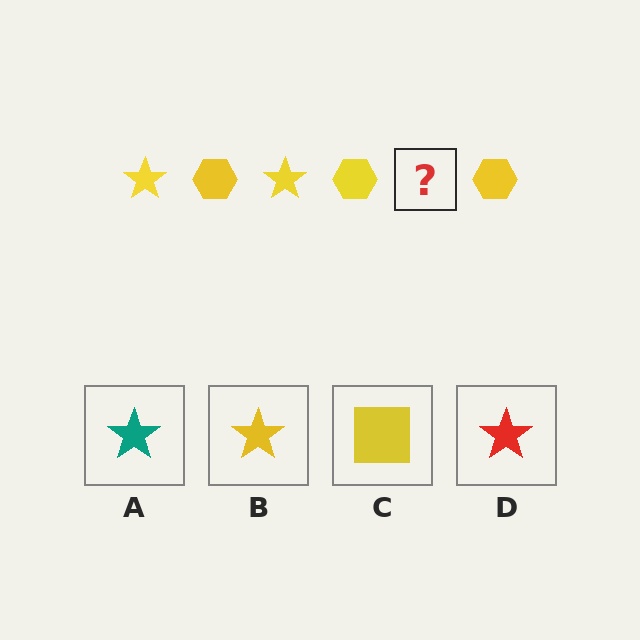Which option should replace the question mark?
Option B.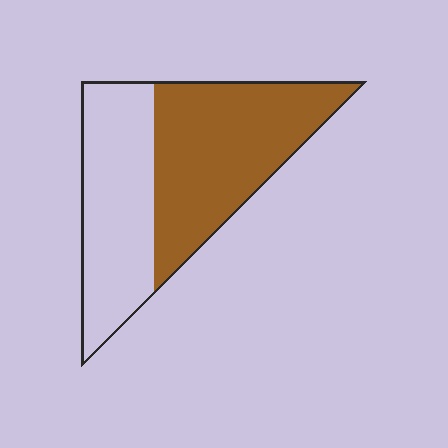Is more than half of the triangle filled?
Yes.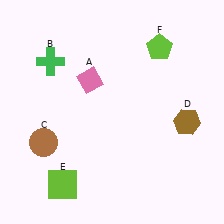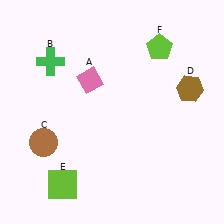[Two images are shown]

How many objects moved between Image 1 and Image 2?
1 object moved between the two images.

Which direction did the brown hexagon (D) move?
The brown hexagon (D) moved up.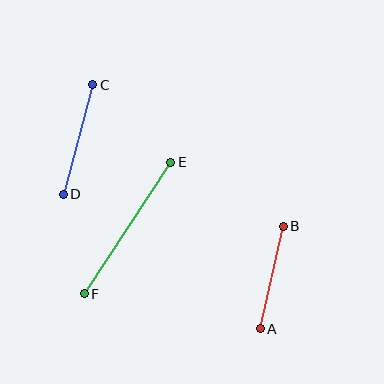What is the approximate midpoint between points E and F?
The midpoint is at approximately (127, 228) pixels.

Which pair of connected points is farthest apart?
Points E and F are farthest apart.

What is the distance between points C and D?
The distance is approximately 114 pixels.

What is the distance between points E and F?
The distance is approximately 158 pixels.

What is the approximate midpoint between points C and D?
The midpoint is at approximately (78, 140) pixels.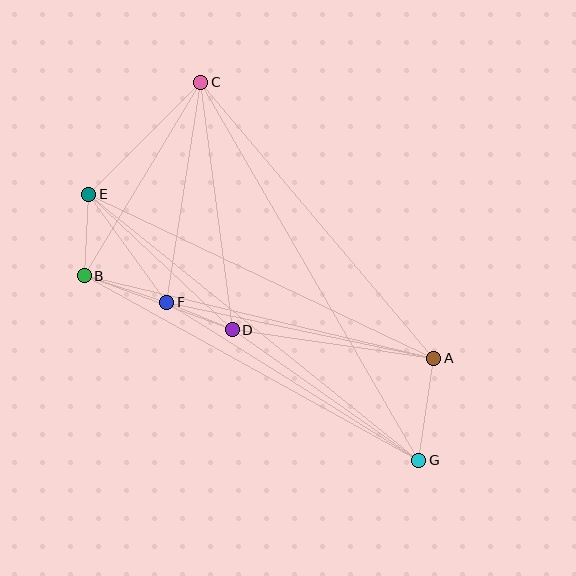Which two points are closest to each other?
Points D and F are closest to each other.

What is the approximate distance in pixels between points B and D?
The distance between B and D is approximately 157 pixels.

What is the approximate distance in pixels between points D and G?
The distance between D and G is approximately 228 pixels.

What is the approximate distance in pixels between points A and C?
The distance between A and C is approximately 361 pixels.